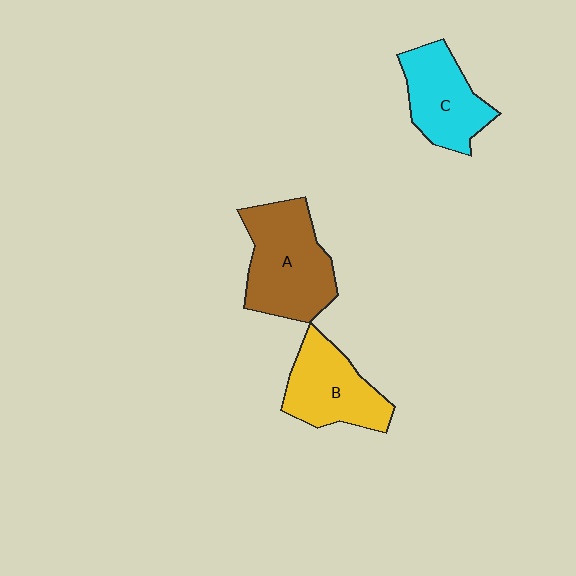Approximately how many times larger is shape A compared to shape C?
Approximately 1.4 times.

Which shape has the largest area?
Shape A (brown).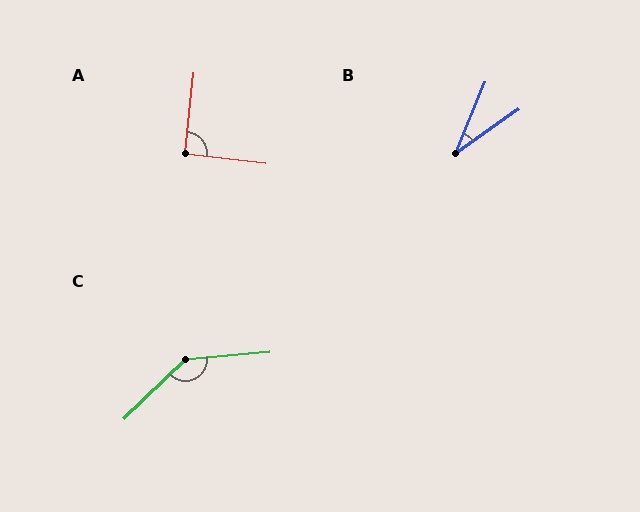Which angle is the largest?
C, at approximately 141 degrees.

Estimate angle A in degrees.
Approximately 91 degrees.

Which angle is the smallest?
B, at approximately 32 degrees.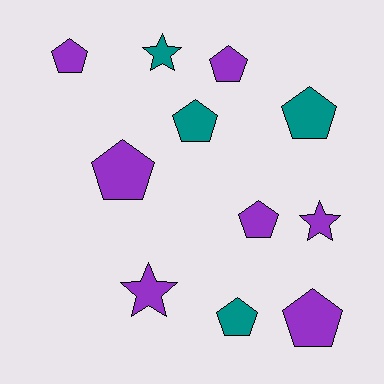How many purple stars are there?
There are 2 purple stars.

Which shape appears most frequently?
Pentagon, with 8 objects.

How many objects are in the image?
There are 11 objects.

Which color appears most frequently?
Purple, with 7 objects.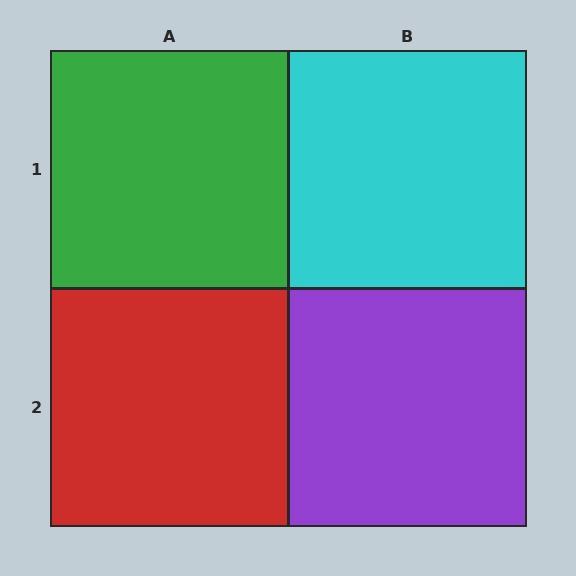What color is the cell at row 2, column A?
Red.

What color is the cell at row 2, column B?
Purple.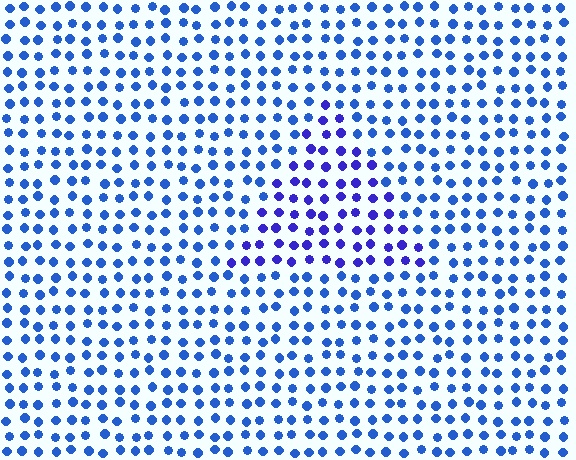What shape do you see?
I see a triangle.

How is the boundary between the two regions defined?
The boundary is defined purely by a slight shift in hue (about 27 degrees). Spacing, size, and orientation are identical on both sides.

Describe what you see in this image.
The image is filled with small blue elements in a uniform arrangement. A triangle-shaped region is visible where the elements are tinted to a slightly different hue, forming a subtle color boundary.